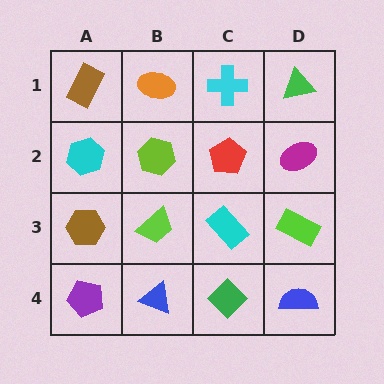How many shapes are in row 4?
4 shapes.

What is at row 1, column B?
An orange ellipse.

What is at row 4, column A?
A purple pentagon.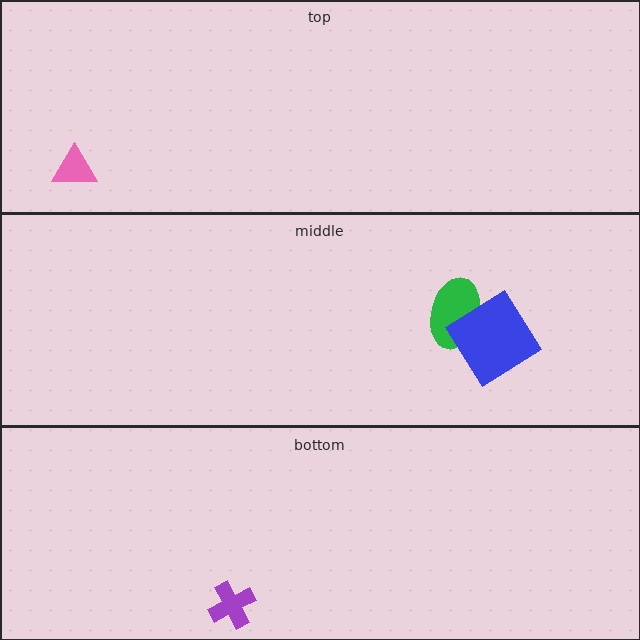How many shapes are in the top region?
1.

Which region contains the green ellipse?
The middle region.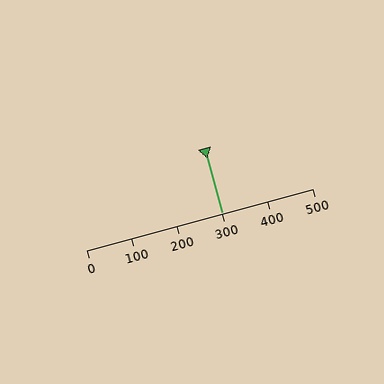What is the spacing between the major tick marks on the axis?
The major ticks are spaced 100 apart.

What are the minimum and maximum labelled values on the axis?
The axis runs from 0 to 500.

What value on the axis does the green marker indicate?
The marker indicates approximately 300.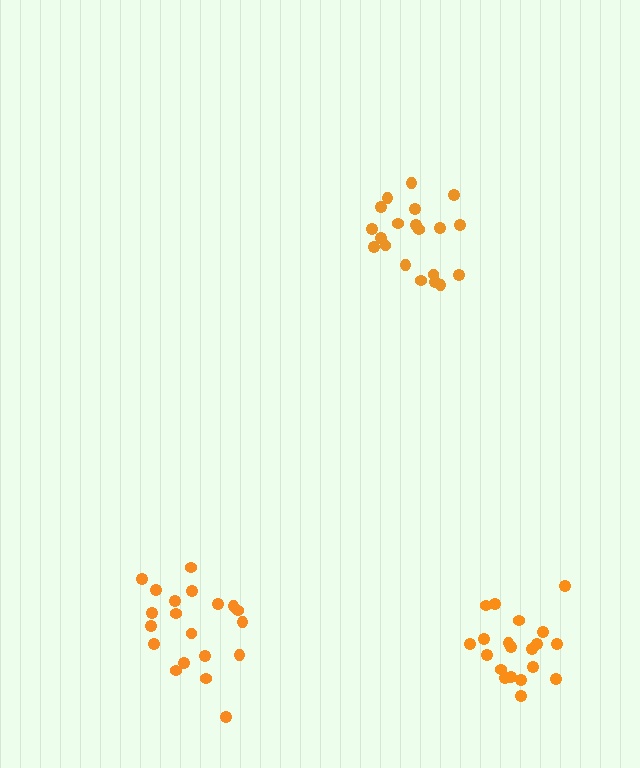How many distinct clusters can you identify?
There are 3 distinct clusters.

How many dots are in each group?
Group 1: 20 dots, Group 2: 20 dots, Group 3: 20 dots (60 total).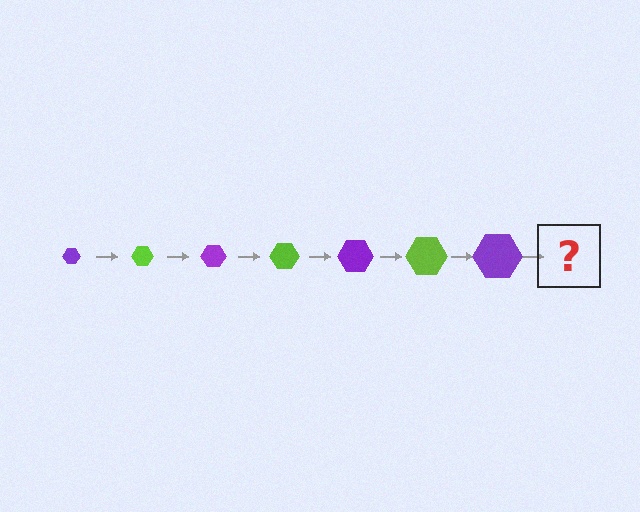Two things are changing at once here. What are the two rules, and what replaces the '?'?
The two rules are that the hexagon grows larger each step and the color cycles through purple and lime. The '?' should be a lime hexagon, larger than the previous one.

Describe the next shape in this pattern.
It should be a lime hexagon, larger than the previous one.